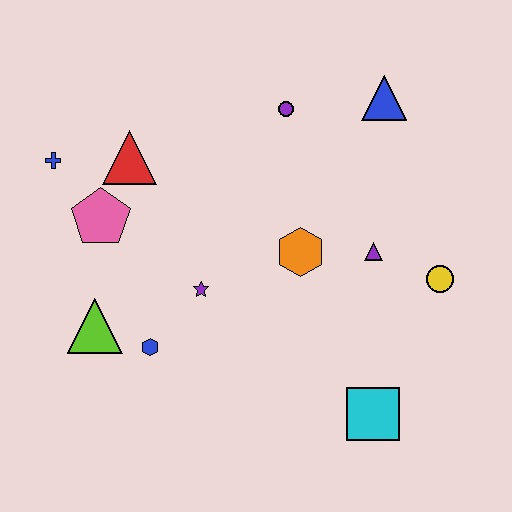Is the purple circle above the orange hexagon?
Yes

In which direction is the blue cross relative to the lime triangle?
The blue cross is above the lime triangle.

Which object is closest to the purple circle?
The blue triangle is closest to the purple circle.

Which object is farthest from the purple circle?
The cyan square is farthest from the purple circle.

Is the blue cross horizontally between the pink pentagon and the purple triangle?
No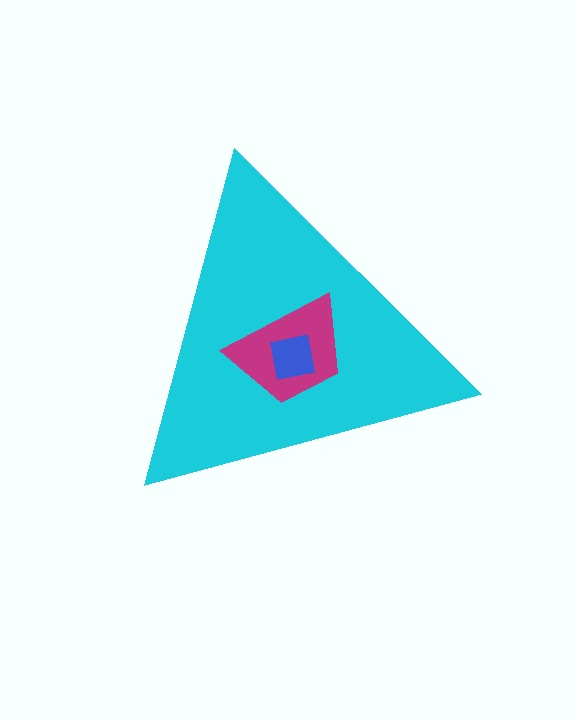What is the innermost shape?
The blue square.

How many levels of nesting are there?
3.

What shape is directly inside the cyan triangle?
The magenta trapezoid.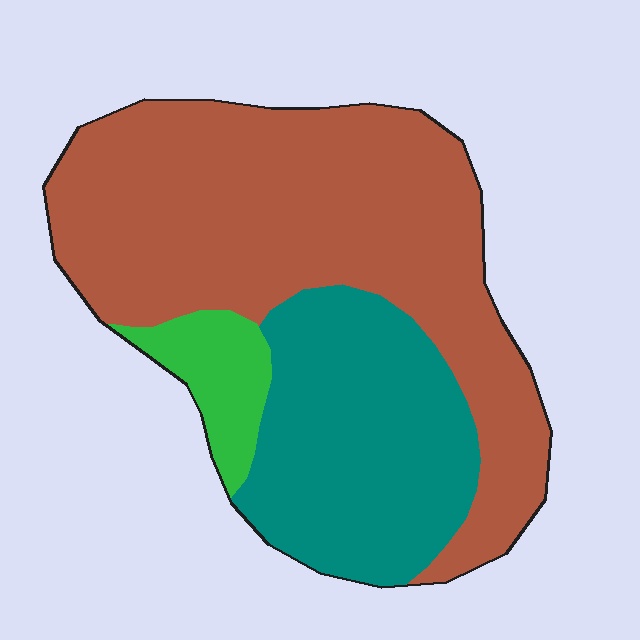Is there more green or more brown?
Brown.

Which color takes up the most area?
Brown, at roughly 60%.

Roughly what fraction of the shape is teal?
Teal takes up between a quarter and a half of the shape.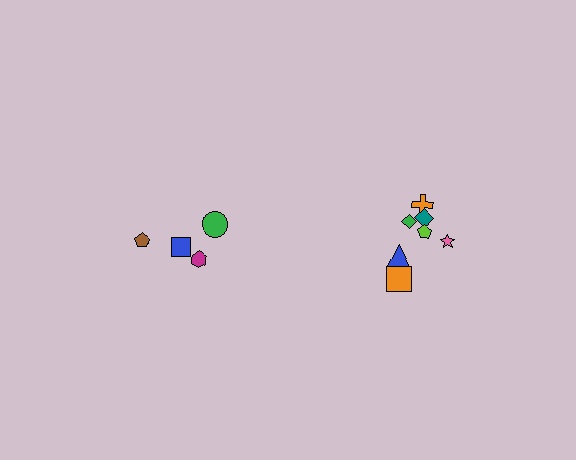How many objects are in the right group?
There are 7 objects.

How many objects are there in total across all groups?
There are 11 objects.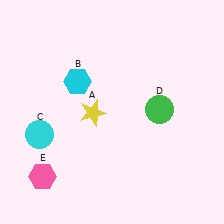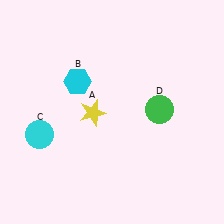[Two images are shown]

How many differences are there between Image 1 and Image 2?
There is 1 difference between the two images.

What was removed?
The pink hexagon (E) was removed in Image 2.